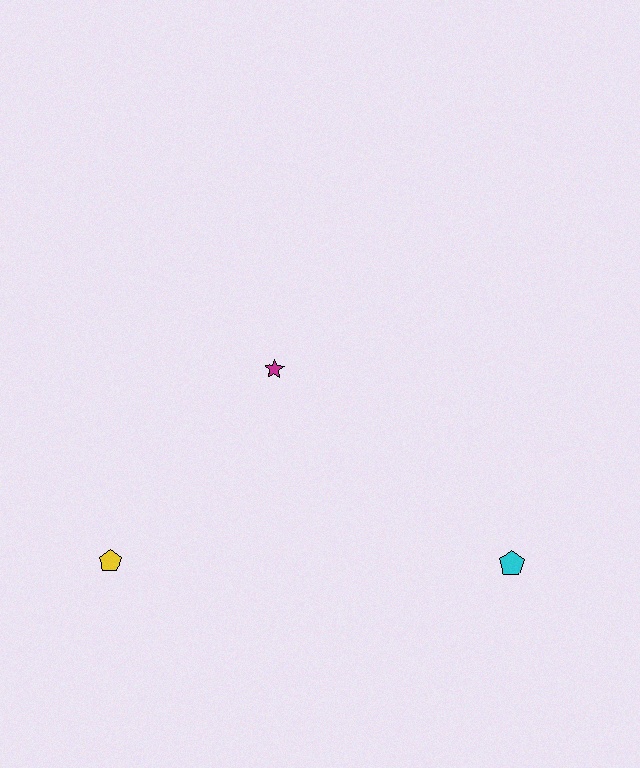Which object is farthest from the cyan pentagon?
The yellow pentagon is farthest from the cyan pentagon.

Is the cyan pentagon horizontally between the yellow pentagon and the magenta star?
No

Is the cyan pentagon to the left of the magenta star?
No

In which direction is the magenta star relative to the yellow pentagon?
The magenta star is above the yellow pentagon.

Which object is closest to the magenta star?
The yellow pentagon is closest to the magenta star.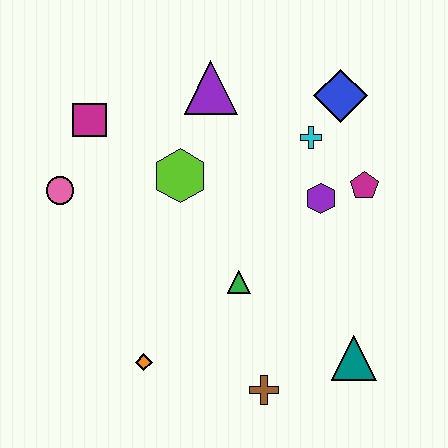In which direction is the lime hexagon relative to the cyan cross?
The lime hexagon is to the left of the cyan cross.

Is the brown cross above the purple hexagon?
No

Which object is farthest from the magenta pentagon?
The pink circle is farthest from the magenta pentagon.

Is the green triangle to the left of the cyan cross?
Yes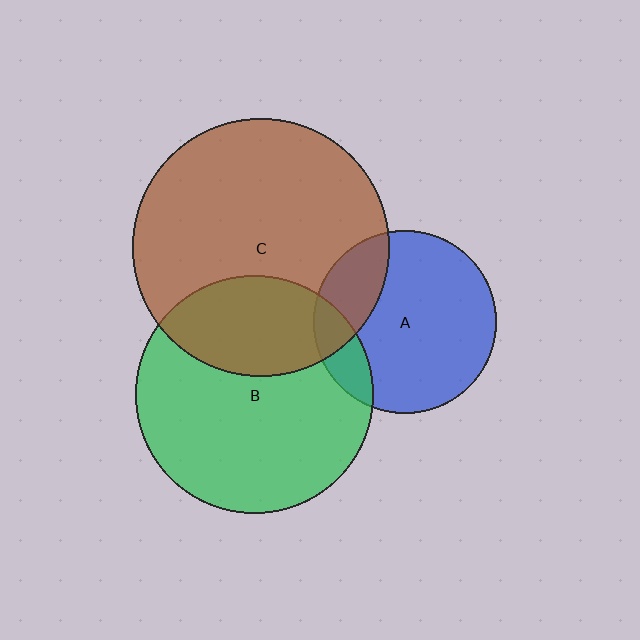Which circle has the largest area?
Circle C (brown).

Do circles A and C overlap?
Yes.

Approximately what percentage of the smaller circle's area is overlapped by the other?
Approximately 20%.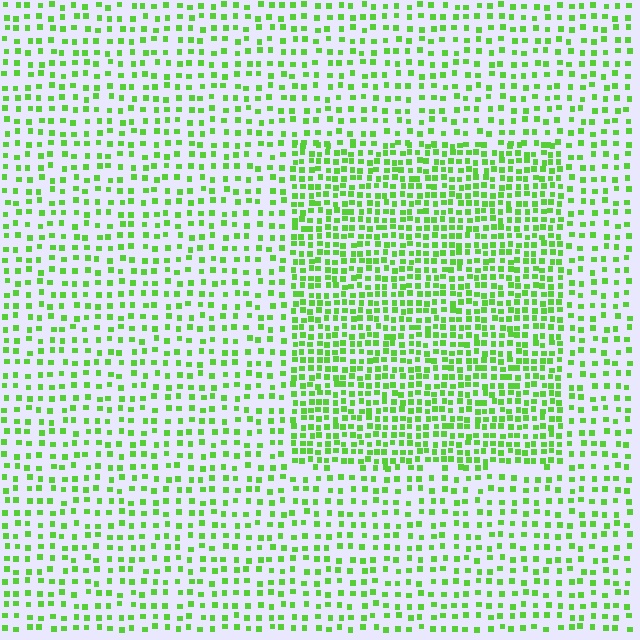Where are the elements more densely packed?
The elements are more densely packed inside the rectangle boundary.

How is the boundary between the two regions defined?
The boundary is defined by a change in element density (approximately 1.9x ratio). All elements are the same color, size, and shape.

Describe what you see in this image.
The image contains small lime elements arranged at two different densities. A rectangle-shaped region is visible where the elements are more densely packed than the surrounding area.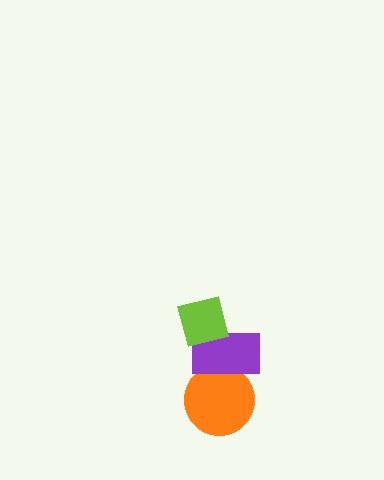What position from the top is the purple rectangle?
The purple rectangle is 2nd from the top.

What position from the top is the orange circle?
The orange circle is 3rd from the top.